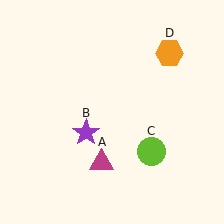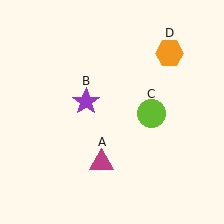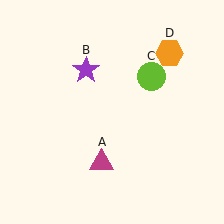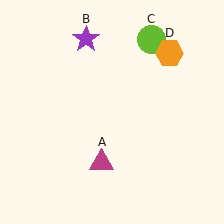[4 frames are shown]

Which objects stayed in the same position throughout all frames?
Magenta triangle (object A) and orange hexagon (object D) remained stationary.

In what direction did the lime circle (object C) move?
The lime circle (object C) moved up.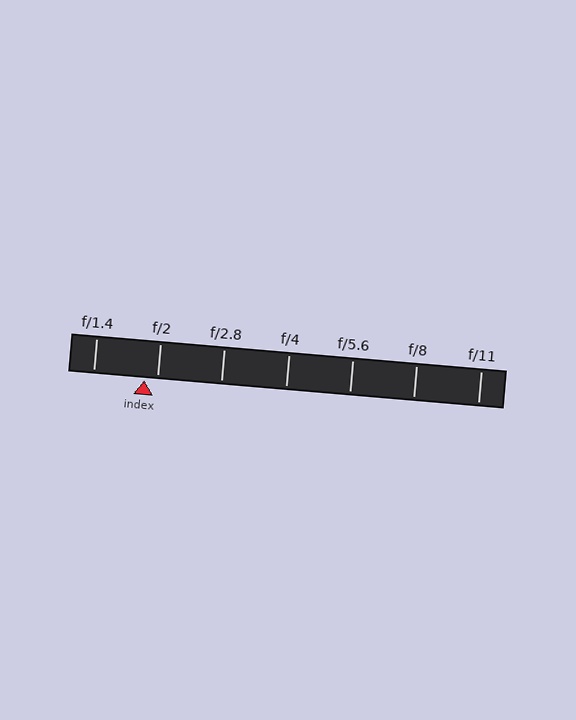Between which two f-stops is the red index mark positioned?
The index mark is between f/1.4 and f/2.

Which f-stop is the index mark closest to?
The index mark is closest to f/2.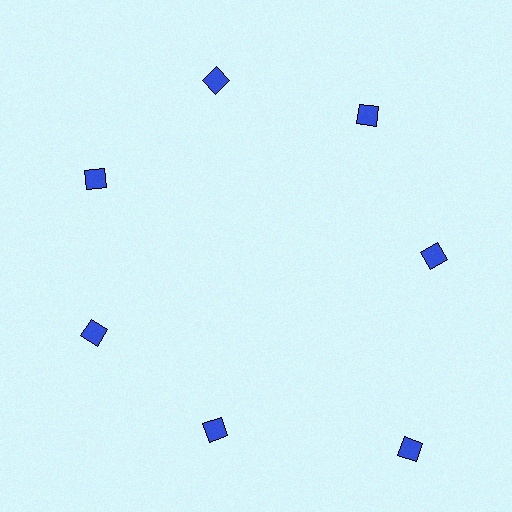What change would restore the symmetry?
The symmetry would be restored by moving it inward, back onto the ring so that all 7 diamonds sit at equal angles and equal distance from the center.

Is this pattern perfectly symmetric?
No. The 7 blue diamonds are arranged in a ring, but one element near the 5 o'clock position is pushed outward from the center, breaking the 7-fold rotational symmetry.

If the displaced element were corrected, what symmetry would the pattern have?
It would have 7-fold rotational symmetry — the pattern would map onto itself every 51 degrees.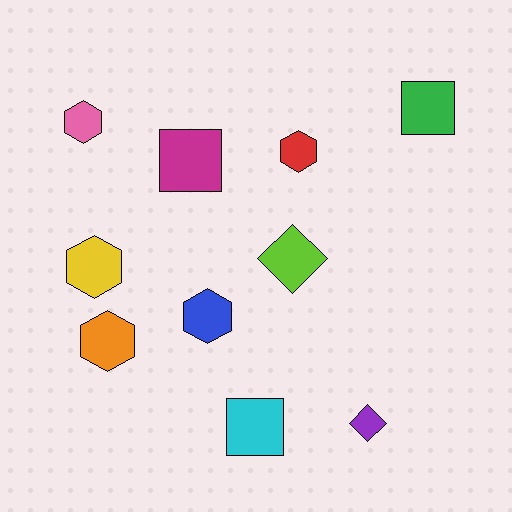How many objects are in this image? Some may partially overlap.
There are 10 objects.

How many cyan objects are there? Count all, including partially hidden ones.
There is 1 cyan object.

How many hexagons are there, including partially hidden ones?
There are 5 hexagons.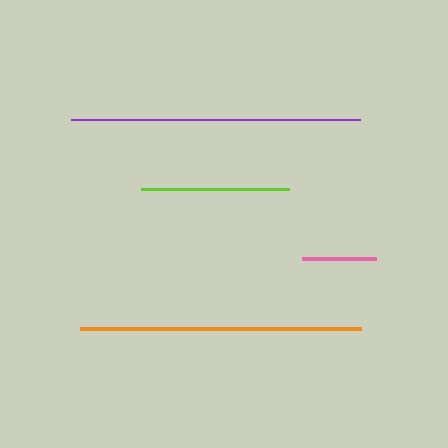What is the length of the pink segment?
The pink segment is approximately 74 pixels long.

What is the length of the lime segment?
The lime segment is approximately 148 pixels long.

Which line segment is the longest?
The purple line is the longest at approximately 289 pixels.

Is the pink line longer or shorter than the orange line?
The orange line is longer than the pink line.